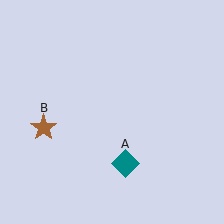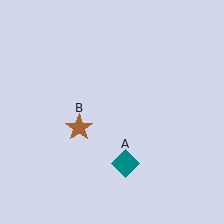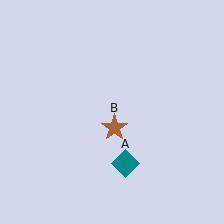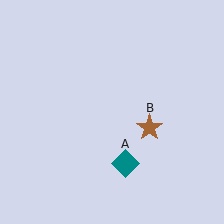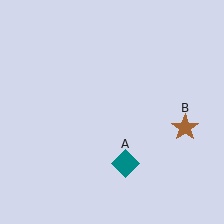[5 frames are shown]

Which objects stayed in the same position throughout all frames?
Teal diamond (object A) remained stationary.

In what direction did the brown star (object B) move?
The brown star (object B) moved right.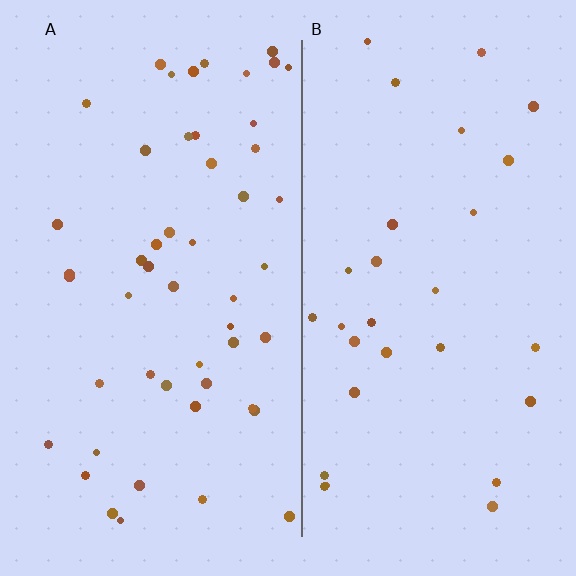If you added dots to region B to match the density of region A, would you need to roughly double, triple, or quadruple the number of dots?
Approximately double.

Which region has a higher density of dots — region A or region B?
A (the left).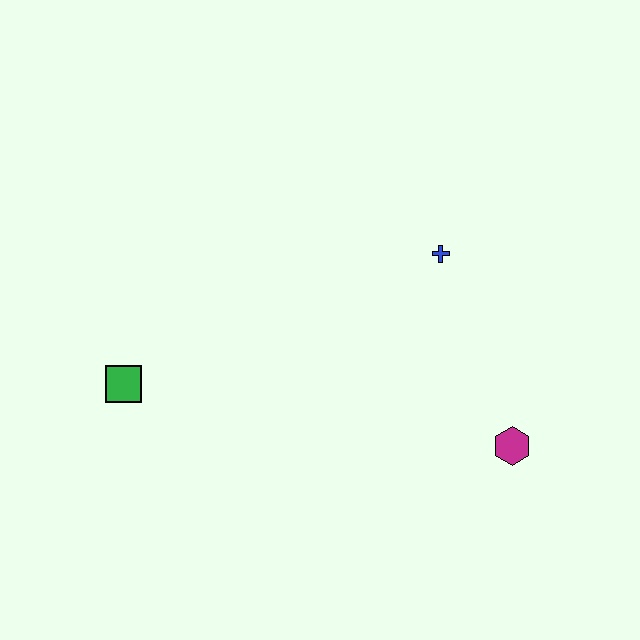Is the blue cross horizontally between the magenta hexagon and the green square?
Yes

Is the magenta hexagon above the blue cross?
No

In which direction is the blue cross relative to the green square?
The blue cross is to the right of the green square.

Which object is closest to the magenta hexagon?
The blue cross is closest to the magenta hexagon.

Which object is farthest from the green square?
The magenta hexagon is farthest from the green square.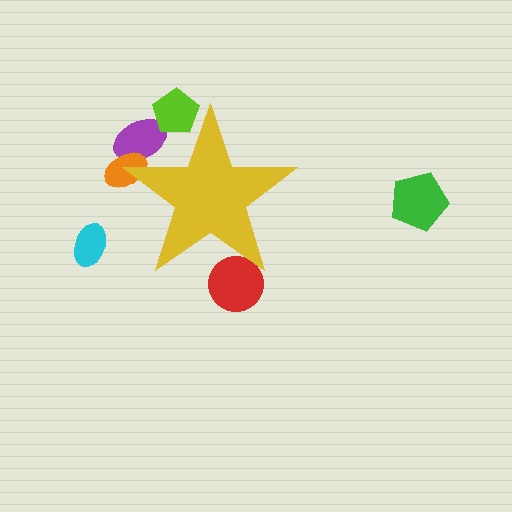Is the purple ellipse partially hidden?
Yes, the purple ellipse is partially hidden behind the yellow star.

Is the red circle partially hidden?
Yes, the red circle is partially hidden behind the yellow star.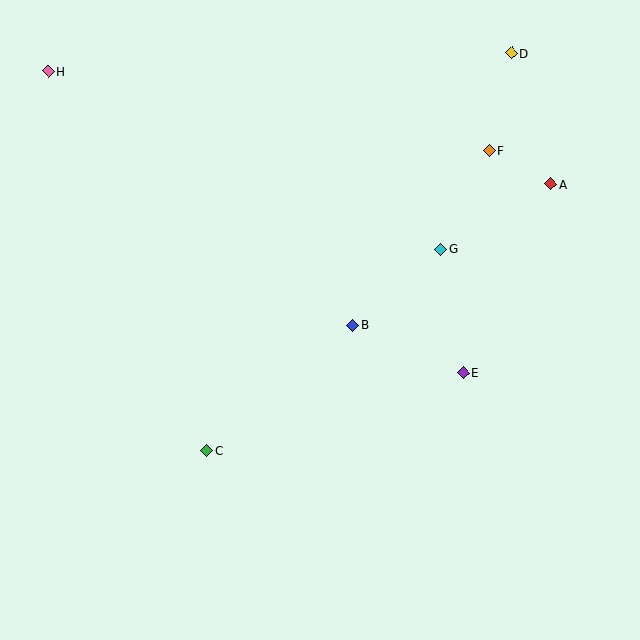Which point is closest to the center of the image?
Point B at (353, 325) is closest to the center.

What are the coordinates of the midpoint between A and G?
The midpoint between A and G is at (496, 217).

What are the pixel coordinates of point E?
Point E is at (463, 373).